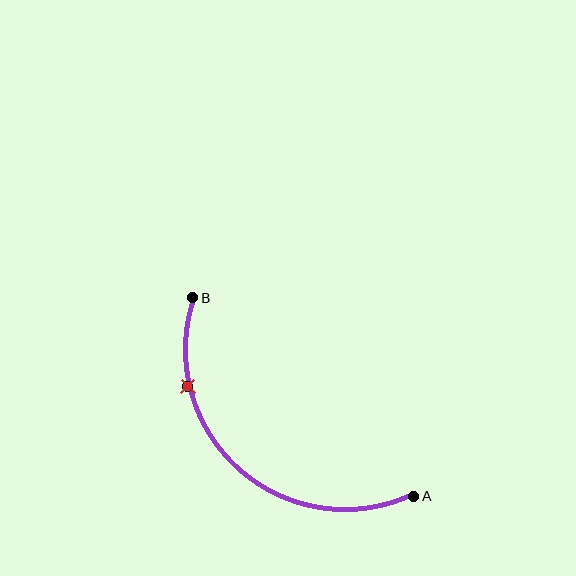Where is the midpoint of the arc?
The arc midpoint is the point on the curve farthest from the straight line joining A and B. It sits below and to the left of that line.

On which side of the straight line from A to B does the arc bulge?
The arc bulges below and to the left of the straight line connecting A and B.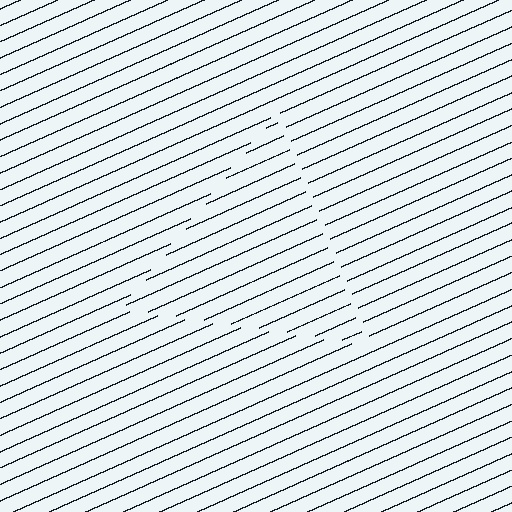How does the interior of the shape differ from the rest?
The interior of the shape contains the same grating, shifted by half a period — the contour is defined by the phase discontinuity where line-ends from the inner and outer gratings abut.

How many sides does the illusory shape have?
3 sides — the line-ends trace a triangle.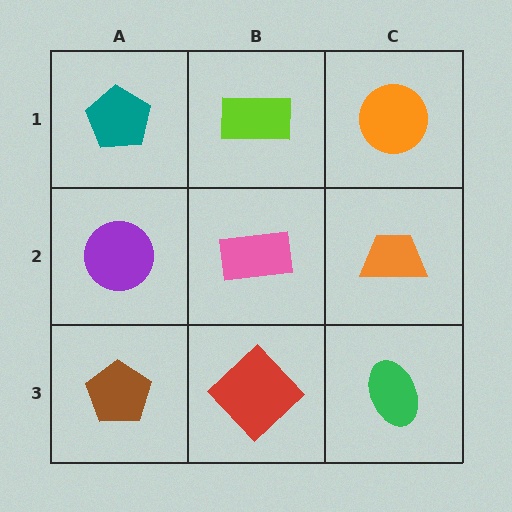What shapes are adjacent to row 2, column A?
A teal pentagon (row 1, column A), a brown pentagon (row 3, column A), a pink rectangle (row 2, column B).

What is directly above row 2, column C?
An orange circle.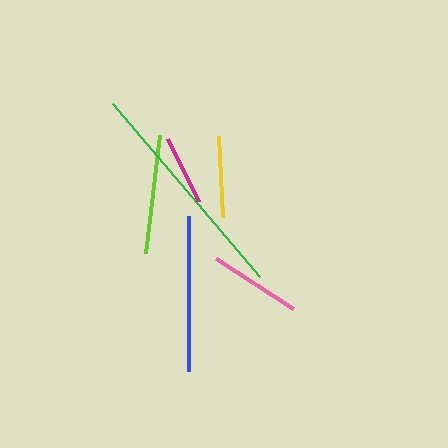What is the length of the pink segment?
The pink segment is approximately 91 pixels long.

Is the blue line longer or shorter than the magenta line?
The blue line is longer than the magenta line.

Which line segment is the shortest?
The magenta line is the shortest at approximately 71 pixels.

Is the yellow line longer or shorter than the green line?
The green line is longer than the yellow line.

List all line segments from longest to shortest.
From longest to shortest: green, blue, lime, pink, yellow, magenta.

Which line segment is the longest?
The green line is the longest at approximately 227 pixels.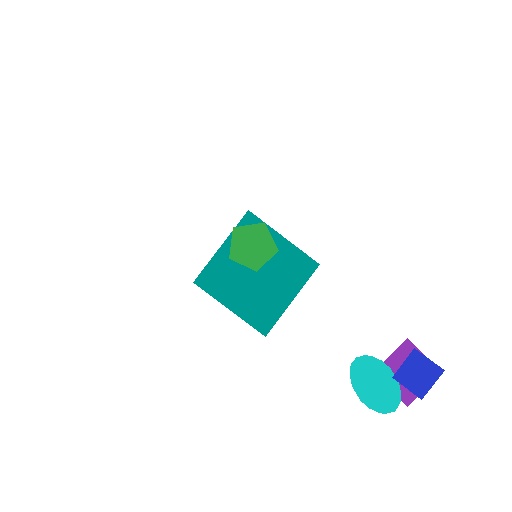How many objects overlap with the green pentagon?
1 object overlaps with the green pentagon.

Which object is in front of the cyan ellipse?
The blue diamond is in front of the cyan ellipse.